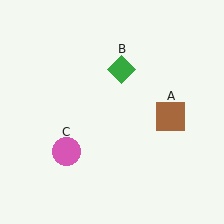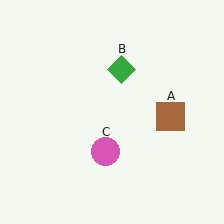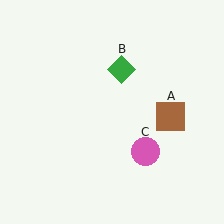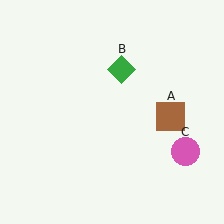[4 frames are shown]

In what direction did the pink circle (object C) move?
The pink circle (object C) moved right.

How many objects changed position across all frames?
1 object changed position: pink circle (object C).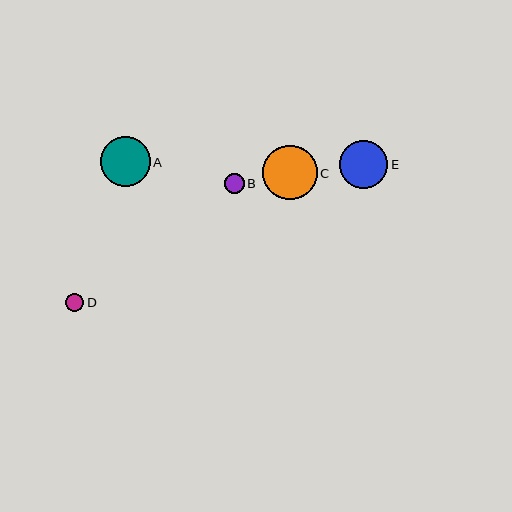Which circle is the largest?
Circle C is the largest with a size of approximately 55 pixels.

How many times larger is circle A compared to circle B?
Circle A is approximately 2.5 times the size of circle B.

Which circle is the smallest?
Circle D is the smallest with a size of approximately 18 pixels.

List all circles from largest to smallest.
From largest to smallest: C, A, E, B, D.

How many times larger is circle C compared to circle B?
Circle C is approximately 2.8 times the size of circle B.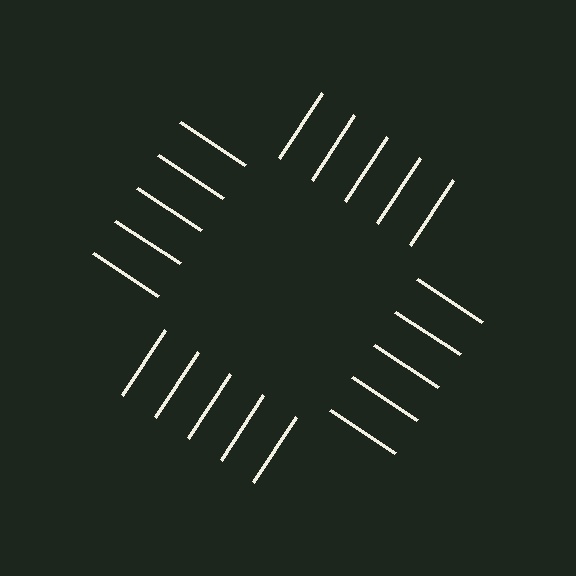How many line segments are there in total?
20 — 5 along each of the 4 edges.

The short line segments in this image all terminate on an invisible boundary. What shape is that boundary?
An illusory square — the line segments terminate on its edges but no continuous stroke is drawn.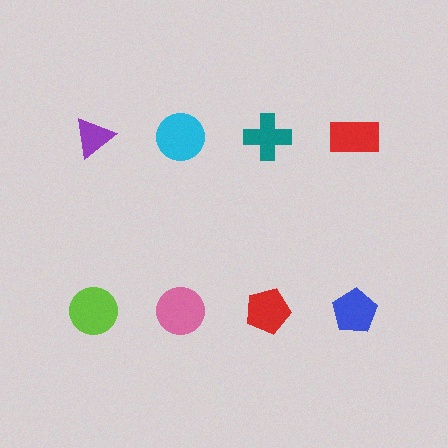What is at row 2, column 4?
A blue pentagon.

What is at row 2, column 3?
A red pentagon.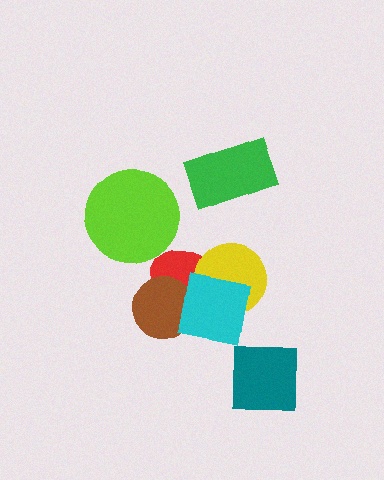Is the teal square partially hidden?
No, no other shape covers it.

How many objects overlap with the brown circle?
2 objects overlap with the brown circle.